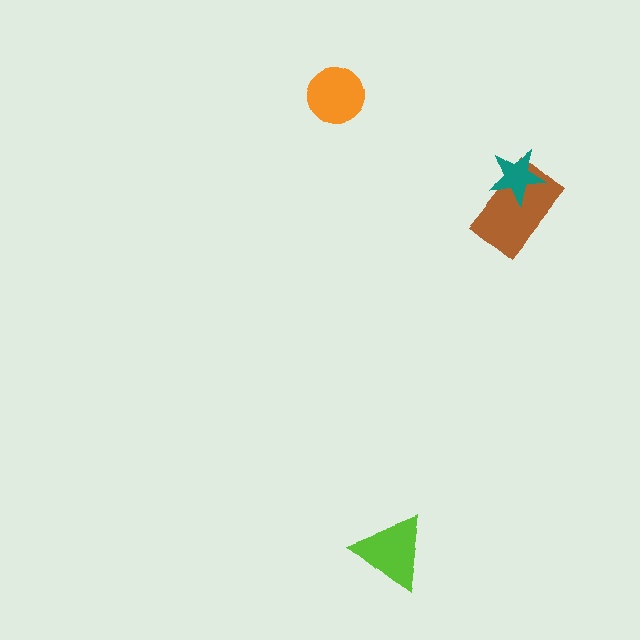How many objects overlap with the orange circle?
0 objects overlap with the orange circle.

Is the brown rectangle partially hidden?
Yes, it is partially covered by another shape.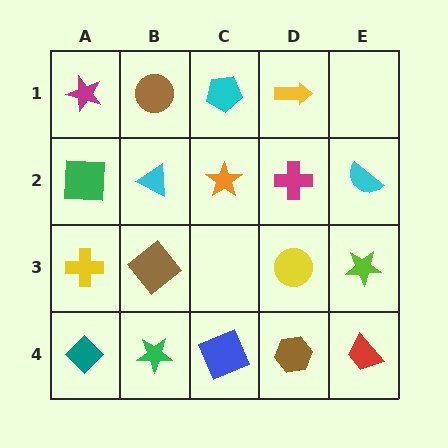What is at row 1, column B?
A brown circle.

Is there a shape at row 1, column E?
No, that cell is empty.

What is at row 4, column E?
A red trapezoid.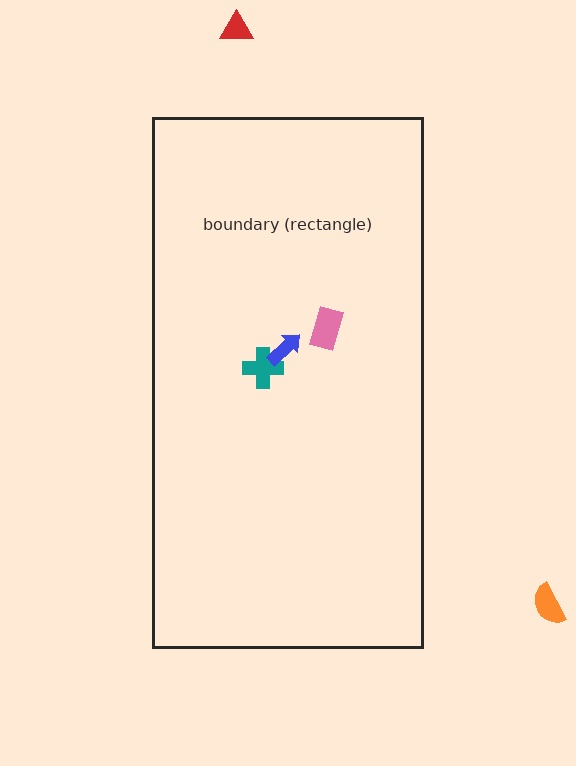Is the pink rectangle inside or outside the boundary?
Inside.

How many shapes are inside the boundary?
3 inside, 2 outside.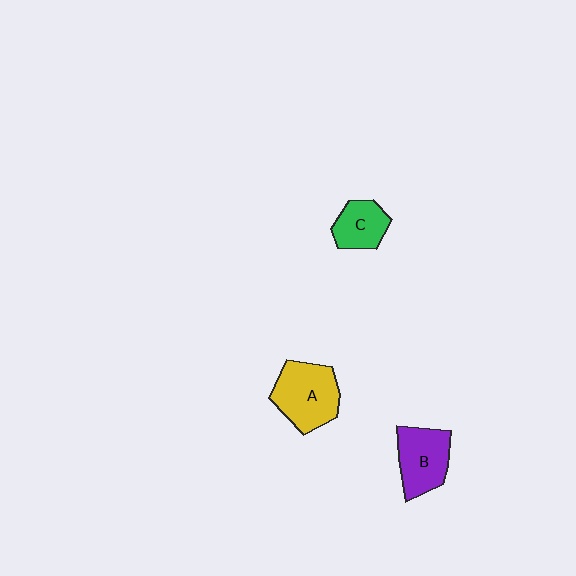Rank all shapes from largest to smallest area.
From largest to smallest: A (yellow), B (purple), C (green).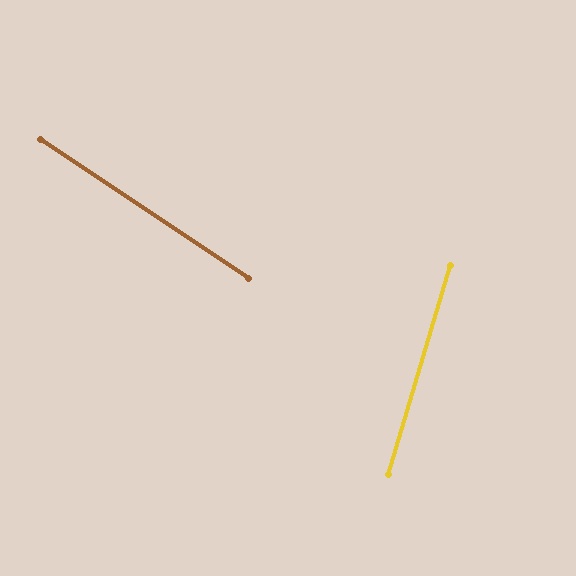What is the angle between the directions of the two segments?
Approximately 73 degrees.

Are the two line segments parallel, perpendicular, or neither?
Neither parallel nor perpendicular — they differ by about 73°.